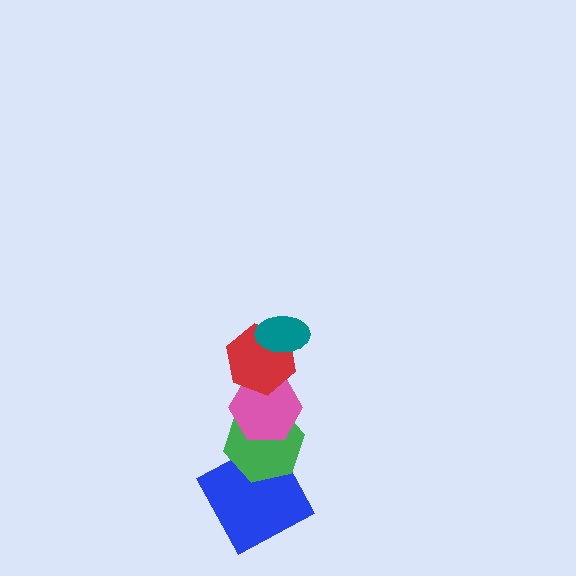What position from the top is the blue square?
The blue square is 5th from the top.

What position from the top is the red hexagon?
The red hexagon is 2nd from the top.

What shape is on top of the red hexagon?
The teal ellipse is on top of the red hexagon.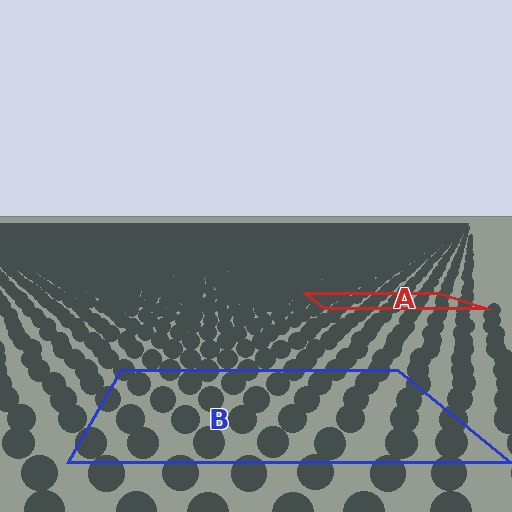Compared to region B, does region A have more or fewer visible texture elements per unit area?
Region A has more texture elements per unit area — they are packed more densely because it is farther away.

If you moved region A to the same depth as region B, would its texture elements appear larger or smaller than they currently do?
They would appear larger. At a closer depth, the same texture elements are projected at a bigger on-screen size.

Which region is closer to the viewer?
Region B is closer. The texture elements there are larger and more spread out.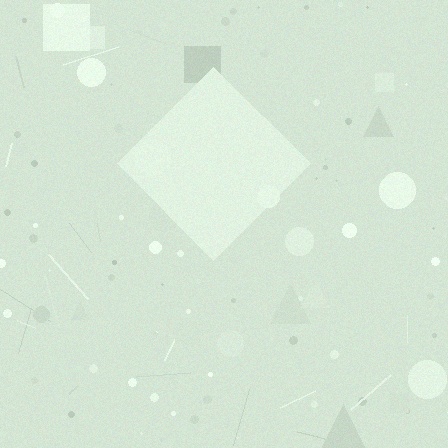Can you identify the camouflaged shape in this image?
The camouflaged shape is a diamond.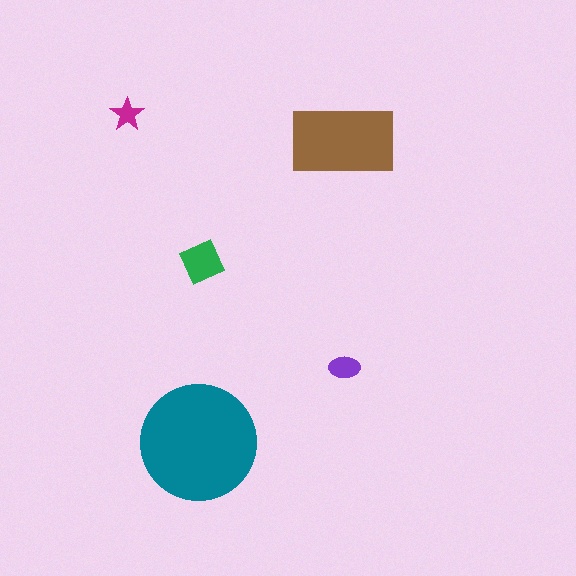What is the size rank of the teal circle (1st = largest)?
1st.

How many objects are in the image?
There are 5 objects in the image.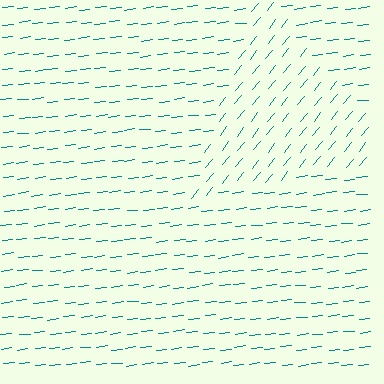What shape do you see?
I see a triangle.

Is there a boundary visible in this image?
Yes, there is a texture boundary formed by a change in line orientation.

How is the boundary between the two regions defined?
The boundary is defined purely by a change in line orientation (approximately 45 degrees difference). All lines are the same color and thickness.